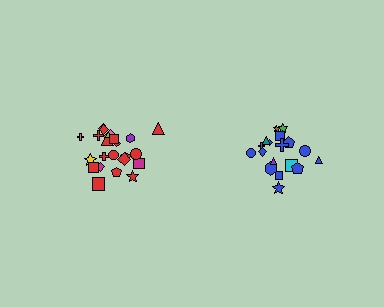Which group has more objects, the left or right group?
The left group.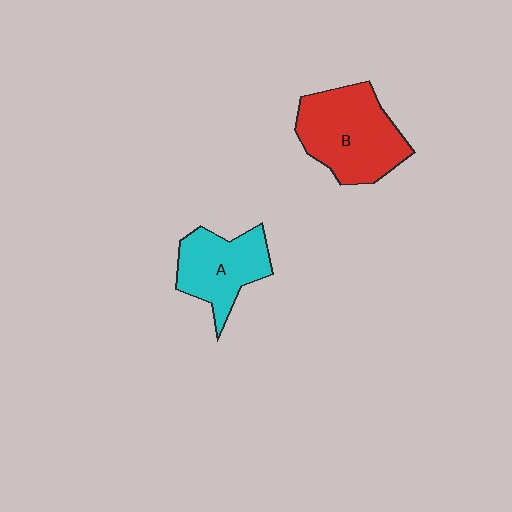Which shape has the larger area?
Shape B (red).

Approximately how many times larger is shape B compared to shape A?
Approximately 1.4 times.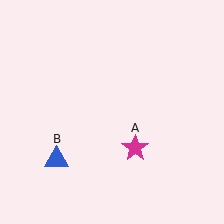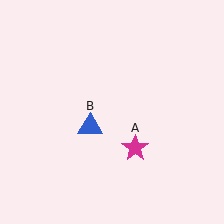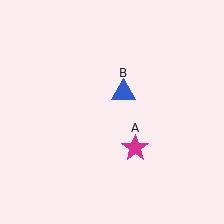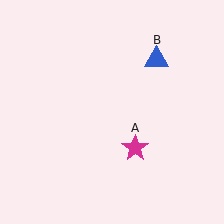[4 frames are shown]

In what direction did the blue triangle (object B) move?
The blue triangle (object B) moved up and to the right.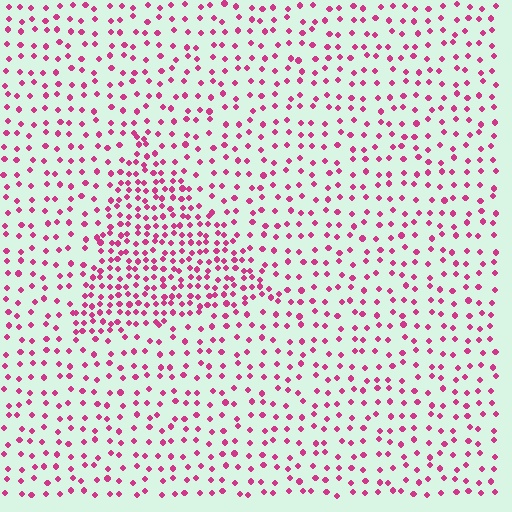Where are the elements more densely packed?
The elements are more densely packed inside the triangle boundary.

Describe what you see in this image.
The image contains small magenta elements arranged at two different densities. A triangle-shaped region is visible where the elements are more densely packed than the surrounding area.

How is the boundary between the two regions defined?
The boundary is defined by a change in element density (approximately 2.1x ratio). All elements are the same color, size, and shape.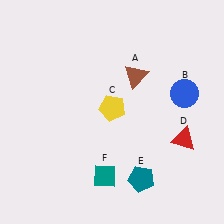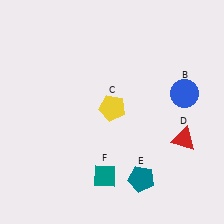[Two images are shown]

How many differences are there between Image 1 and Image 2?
There is 1 difference between the two images.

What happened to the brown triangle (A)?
The brown triangle (A) was removed in Image 2. It was in the top-right area of Image 1.